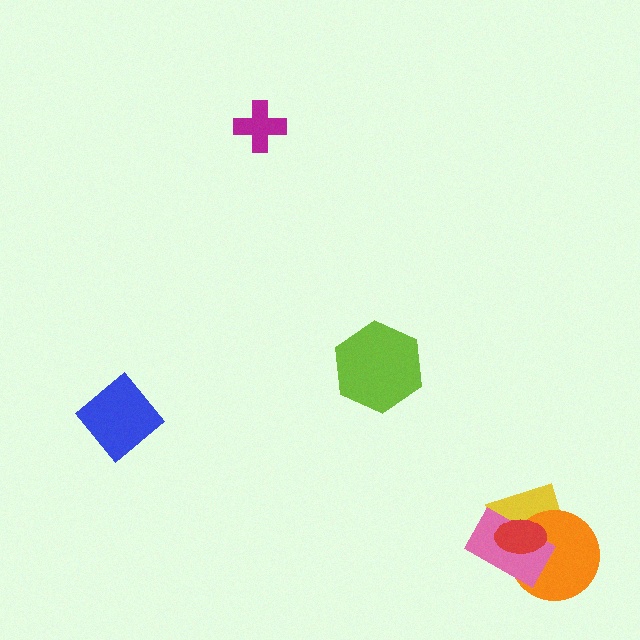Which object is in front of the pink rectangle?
The red ellipse is in front of the pink rectangle.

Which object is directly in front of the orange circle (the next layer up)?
The pink rectangle is directly in front of the orange circle.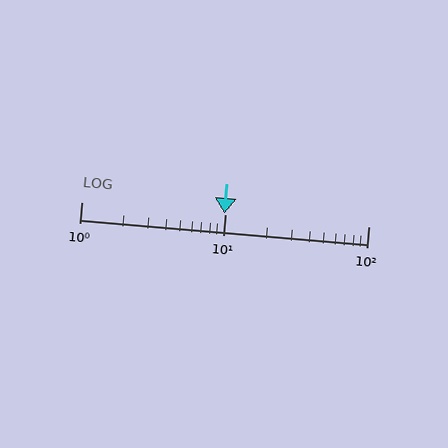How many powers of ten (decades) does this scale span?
The scale spans 2 decades, from 1 to 100.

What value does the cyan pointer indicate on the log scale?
The pointer indicates approximately 9.9.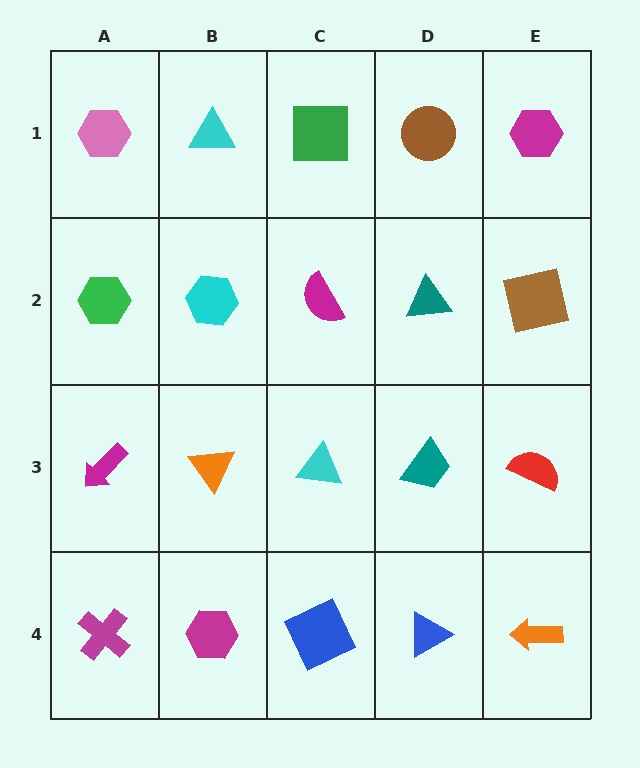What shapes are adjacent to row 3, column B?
A cyan hexagon (row 2, column B), a magenta hexagon (row 4, column B), a magenta arrow (row 3, column A), a cyan triangle (row 3, column C).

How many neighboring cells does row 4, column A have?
2.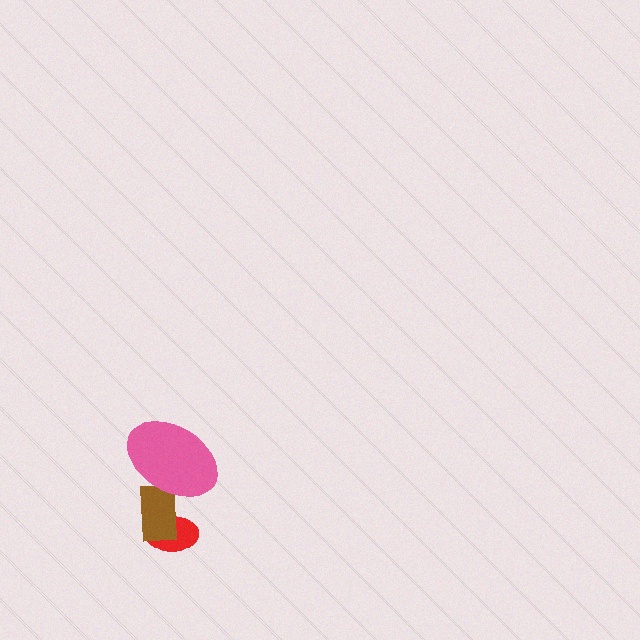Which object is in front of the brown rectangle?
The pink ellipse is in front of the brown rectangle.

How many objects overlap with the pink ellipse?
1 object overlaps with the pink ellipse.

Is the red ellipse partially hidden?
Yes, it is partially covered by another shape.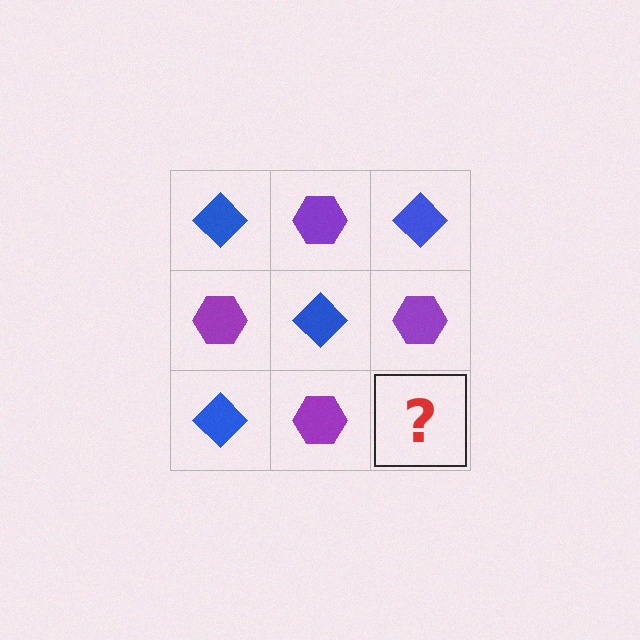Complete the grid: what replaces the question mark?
The question mark should be replaced with a blue diamond.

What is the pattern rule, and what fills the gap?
The rule is that it alternates blue diamond and purple hexagon in a checkerboard pattern. The gap should be filled with a blue diamond.